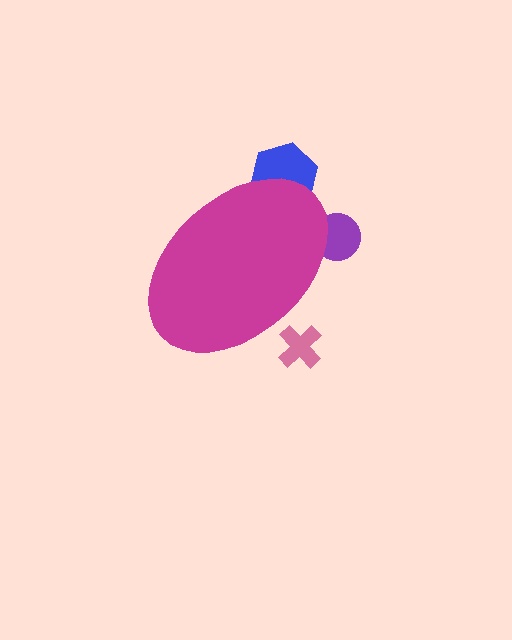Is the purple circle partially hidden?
Yes, the purple circle is partially hidden behind the magenta ellipse.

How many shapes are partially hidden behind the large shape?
3 shapes are partially hidden.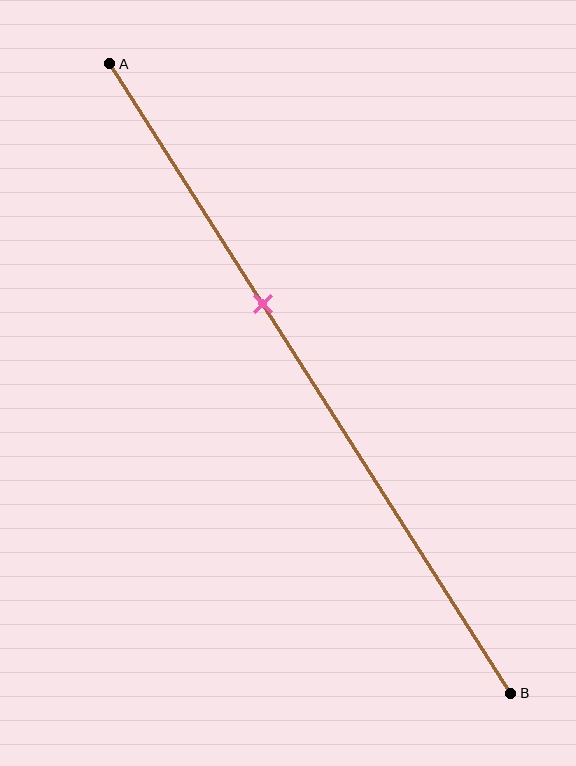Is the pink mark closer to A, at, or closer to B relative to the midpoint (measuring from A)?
The pink mark is closer to point A than the midpoint of segment AB.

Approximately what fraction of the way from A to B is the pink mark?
The pink mark is approximately 40% of the way from A to B.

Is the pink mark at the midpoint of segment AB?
No, the mark is at about 40% from A, not at the 50% midpoint.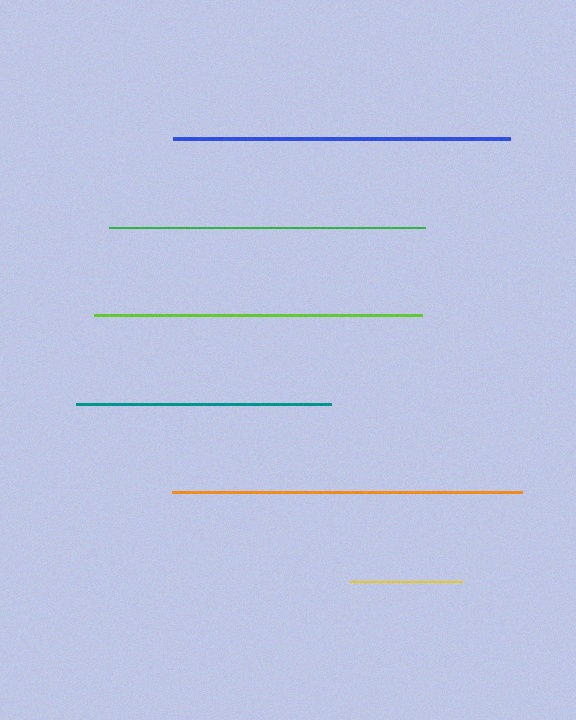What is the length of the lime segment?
The lime segment is approximately 328 pixels long.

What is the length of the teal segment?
The teal segment is approximately 255 pixels long.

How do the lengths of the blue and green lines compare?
The blue and green lines are approximately the same length.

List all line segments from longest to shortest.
From longest to shortest: orange, blue, lime, green, teal, yellow.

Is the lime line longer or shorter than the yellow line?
The lime line is longer than the yellow line.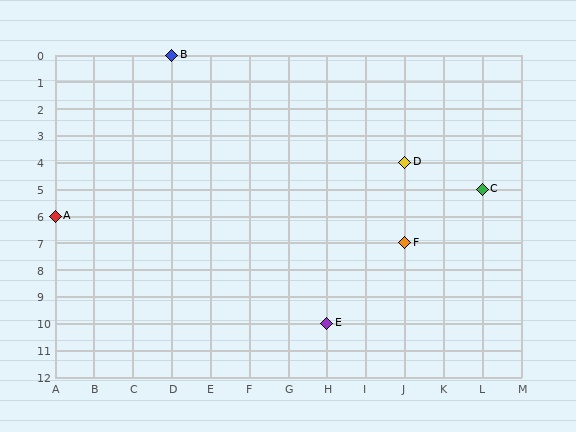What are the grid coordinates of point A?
Point A is at grid coordinates (A, 6).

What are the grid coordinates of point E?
Point E is at grid coordinates (H, 10).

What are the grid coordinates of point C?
Point C is at grid coordinates (L, 5).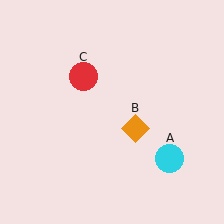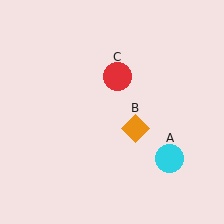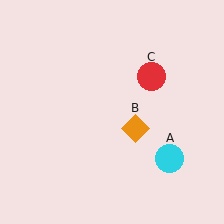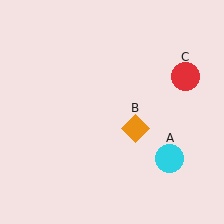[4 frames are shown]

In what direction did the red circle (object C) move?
The red circle (object C) moved right.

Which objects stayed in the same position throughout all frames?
Cyan circle (object A) and orange diamond (object B) remained stationary.